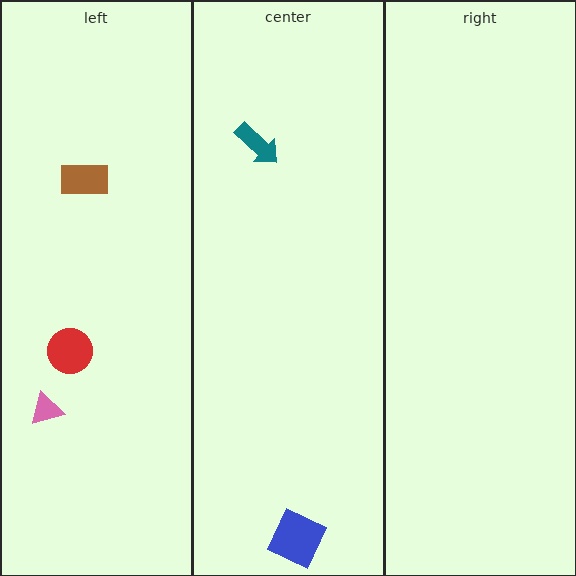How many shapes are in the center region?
2.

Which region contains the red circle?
The left region.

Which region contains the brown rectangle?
The left region.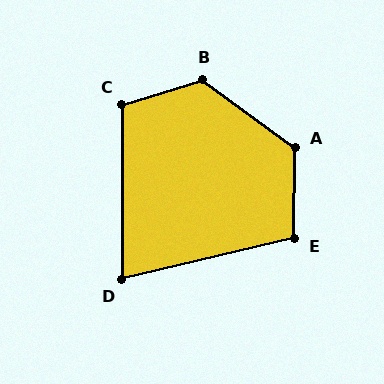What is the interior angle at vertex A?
Approximately 125 degrees (obtuse).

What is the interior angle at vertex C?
Approximately 107 degrees (obtuse).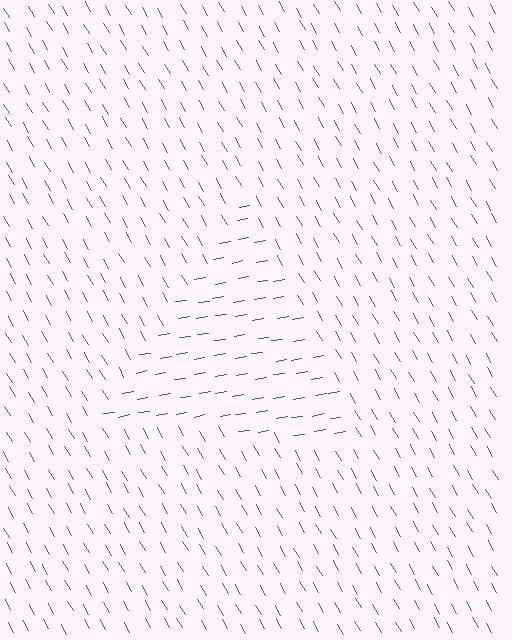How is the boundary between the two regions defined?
The boundary is defined purely by a change in line orientation (approximately 70 degrees difference). All lines are the same color and thickness.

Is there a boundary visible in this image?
Yes, there is a texture boundary formed by a change in line orientation.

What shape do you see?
I see a triangle.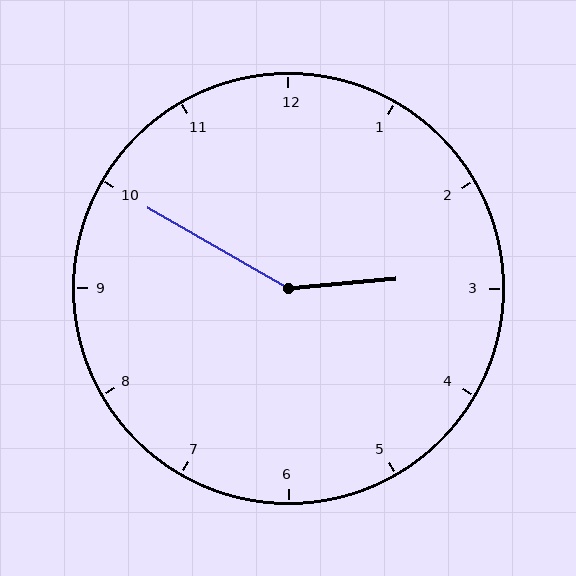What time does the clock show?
2:50.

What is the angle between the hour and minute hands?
Approximately 145 degrees.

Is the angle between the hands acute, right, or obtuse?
It is obtuse.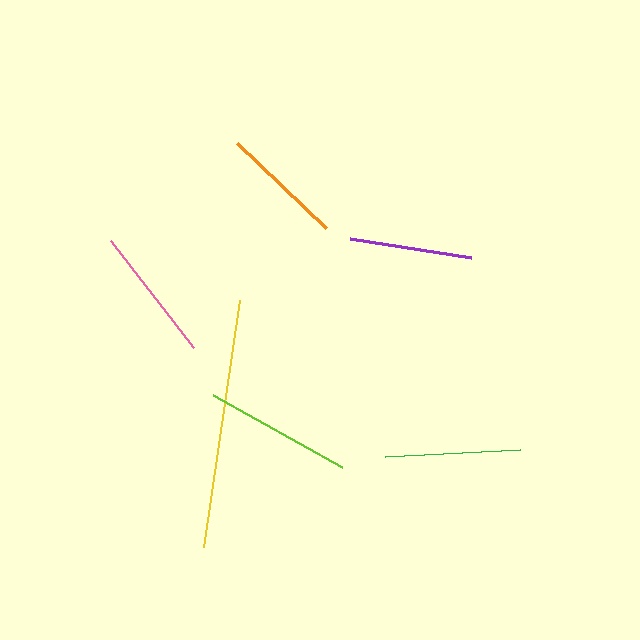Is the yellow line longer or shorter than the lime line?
The yellow line is longer than the lime line.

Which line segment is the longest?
The yellow line is the longest at approximately 249 pixels.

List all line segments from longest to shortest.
From longest to shortest: yellow, lime, pink, green, orange, purple.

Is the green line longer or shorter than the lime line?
The lime line is longer than the green line.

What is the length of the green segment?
The green segment is approximately 136 pixels long.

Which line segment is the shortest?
The purple line is the shortest at approximately 122 pixels.